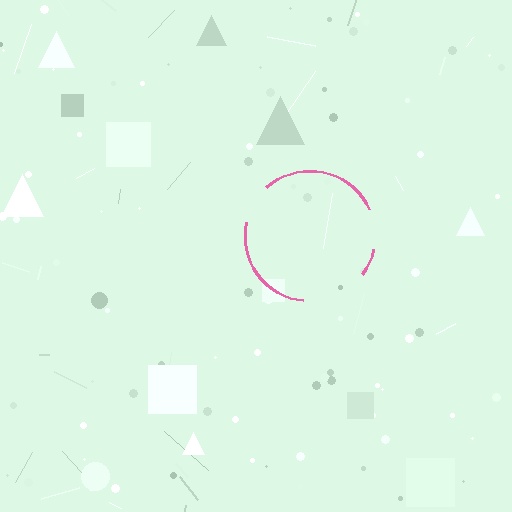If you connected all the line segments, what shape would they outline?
They would outline a circle.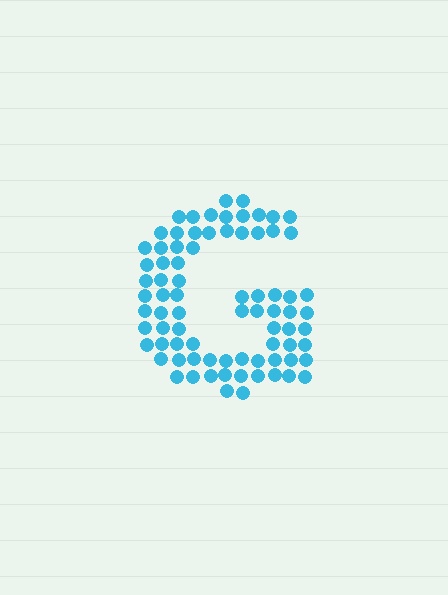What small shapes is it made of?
It is made of small circles.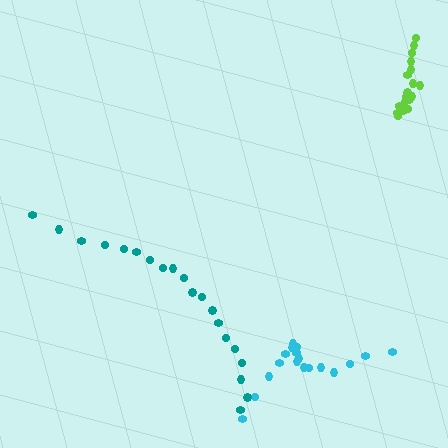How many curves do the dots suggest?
There are 3 distinct paths.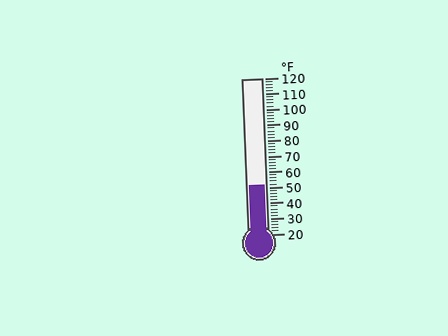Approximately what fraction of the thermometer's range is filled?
The thermometer is filled to approximately 30% of its range.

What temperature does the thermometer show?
The thermometer shows approximately 52°F.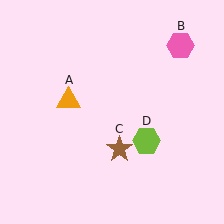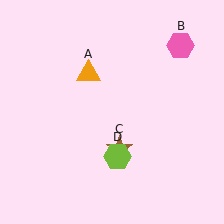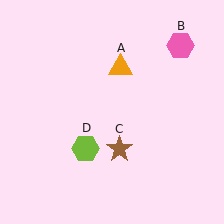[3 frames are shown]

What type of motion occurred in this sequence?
The orange triangle (object A), lime hexagon (object D) rotated clockwise around the center of the scene.